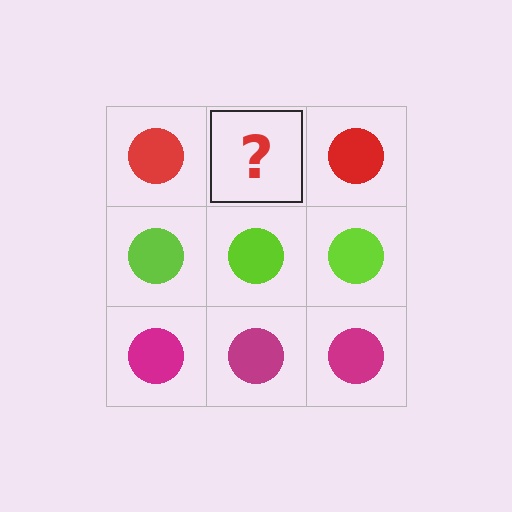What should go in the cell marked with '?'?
The missing cell should contain a red circle.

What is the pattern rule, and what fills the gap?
The rule is that each row has a consistent color. The gap should be filled with a red circle.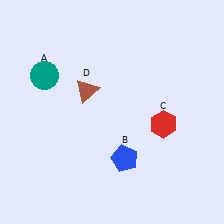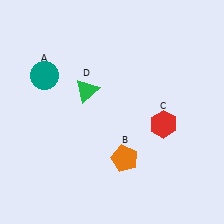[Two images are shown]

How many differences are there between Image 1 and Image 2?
There are 2 differences between the two images.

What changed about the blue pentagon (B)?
In Image 1, B is blue. In Image 2, it changed to orange.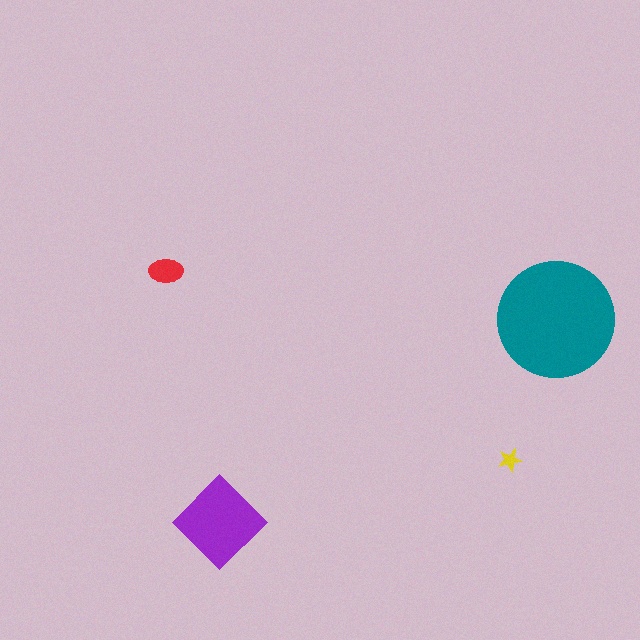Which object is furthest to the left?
The red ellipse is leftmost.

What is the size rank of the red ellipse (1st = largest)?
3rd.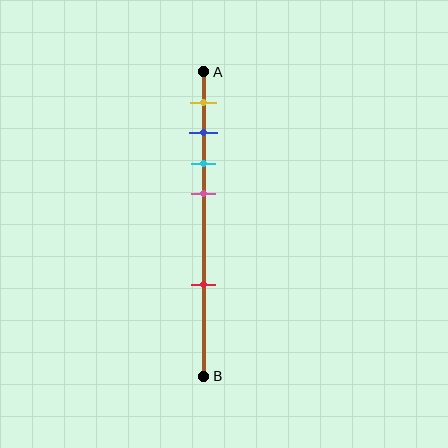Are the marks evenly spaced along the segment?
No, the marks are not evenly spaced.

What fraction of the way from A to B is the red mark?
The red mark is approximately 70% (0.7) of the way from A to B.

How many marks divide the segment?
There are 5 marks dividing the segment.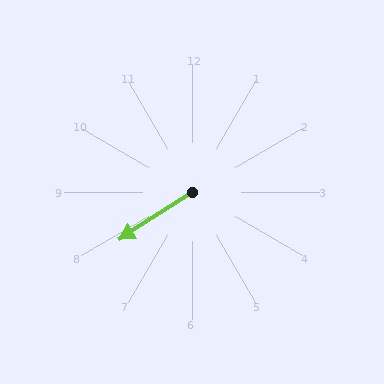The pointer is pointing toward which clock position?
Roughly 8 o'clock.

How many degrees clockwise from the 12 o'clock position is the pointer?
Approximately 237 degrees.